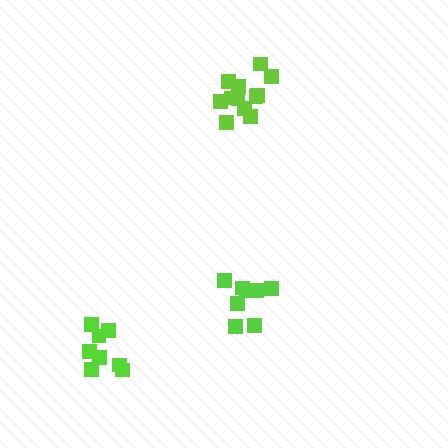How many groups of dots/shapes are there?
There are 3 groups.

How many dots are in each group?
Group 1: 8 dots, Group 2: 8 dots, Group 3: 12 dots (28 total).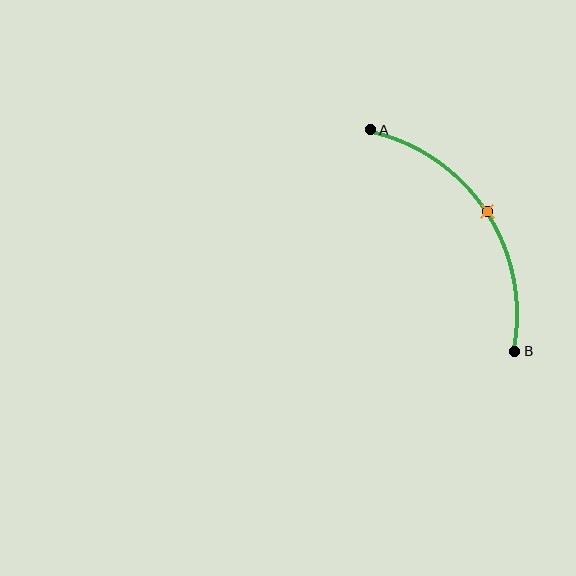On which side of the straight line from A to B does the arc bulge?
The arc bulges to the right of the straight line connecting A and B.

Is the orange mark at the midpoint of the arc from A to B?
Yes. The orange mark lies on the arc at equal arc-length from both A and B — it is the arc midpoint.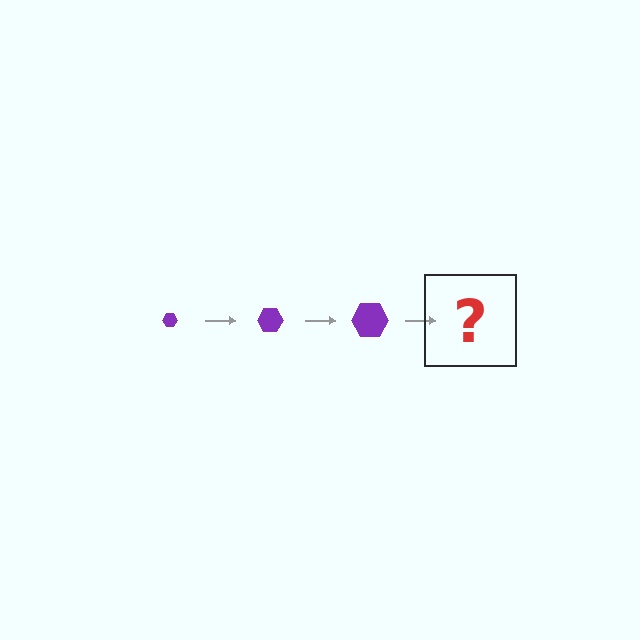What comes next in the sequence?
The next element should be a purple hexagon, larger than the previous one.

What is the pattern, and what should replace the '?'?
The pattern is that the hexagon gets progressively larger each step. The '?' should be a purple hexagon, larger than the previous one.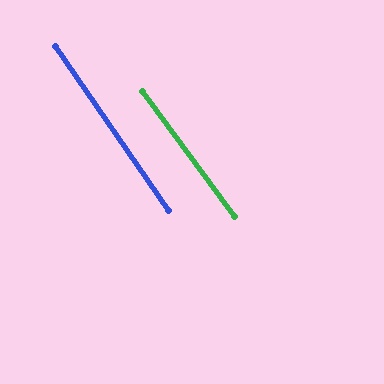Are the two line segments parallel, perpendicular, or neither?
Parallel — their directions differ by only 1.7°.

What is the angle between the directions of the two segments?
Approximately 2 degrees.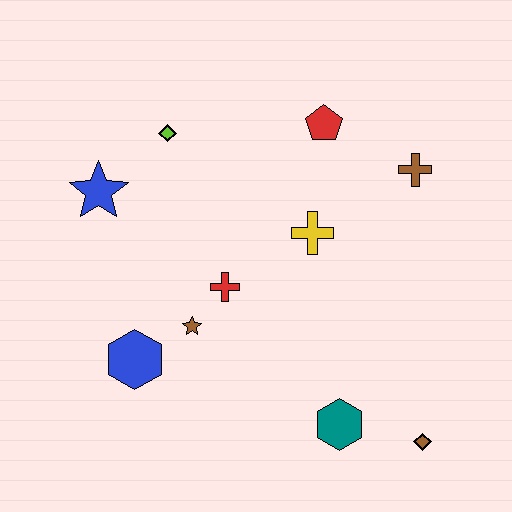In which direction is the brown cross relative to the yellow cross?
The brown cross is to the right of the yellow cross.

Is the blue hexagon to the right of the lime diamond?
No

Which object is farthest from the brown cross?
The blue hexagon is farthest from the brown cross.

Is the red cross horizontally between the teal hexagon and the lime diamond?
Yes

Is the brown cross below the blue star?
No